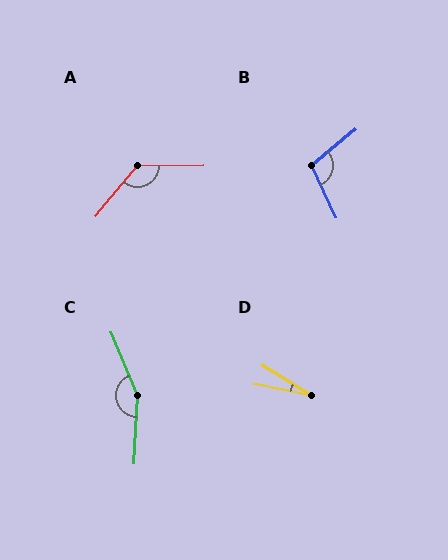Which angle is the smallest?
D, at approximately 20 degrees.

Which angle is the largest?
C, at approximately 154 degrees.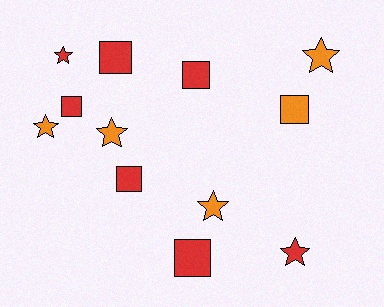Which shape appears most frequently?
Square, with 6 objects.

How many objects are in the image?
There are 12 objects.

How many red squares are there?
There are 5 red squares.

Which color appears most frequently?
Red, with 7 objects.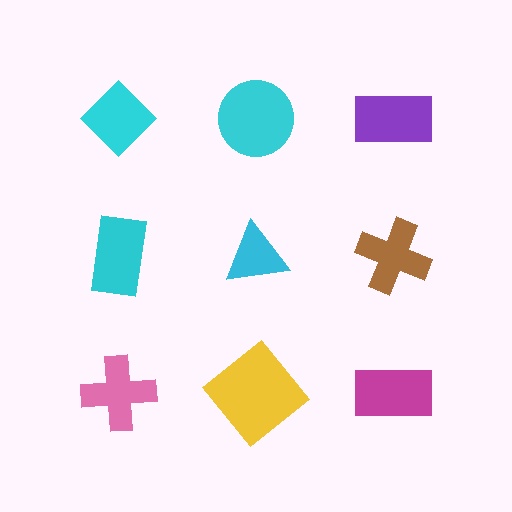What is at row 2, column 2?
A cyan triangle.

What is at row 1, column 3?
A purple rectangle.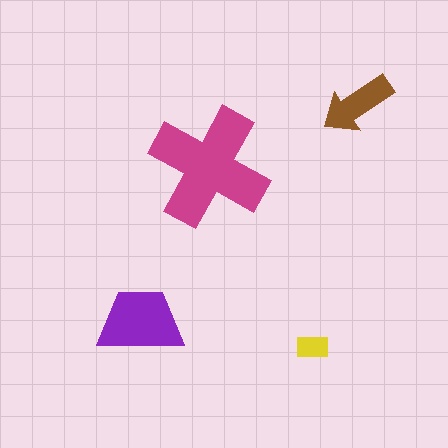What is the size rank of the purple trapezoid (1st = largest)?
2nd.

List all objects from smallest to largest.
The yellow rectangle, the brown arrow, the purple trapezoid, the magenta cross.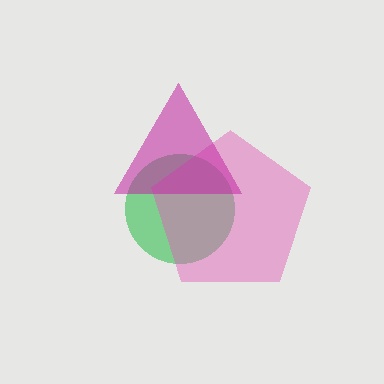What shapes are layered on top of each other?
The layered shapes are: a green circle, a pink pentagon, a magenta triangle.